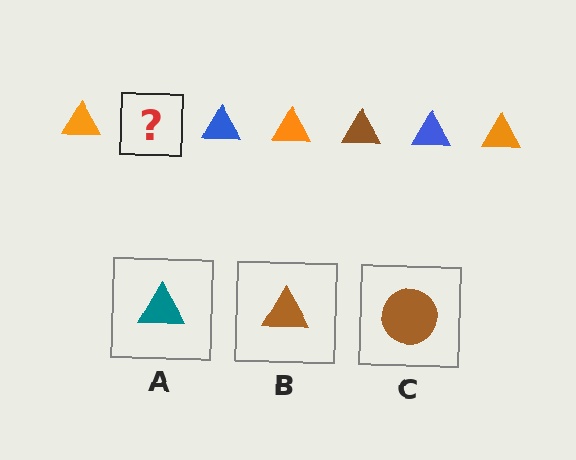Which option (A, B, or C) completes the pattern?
B.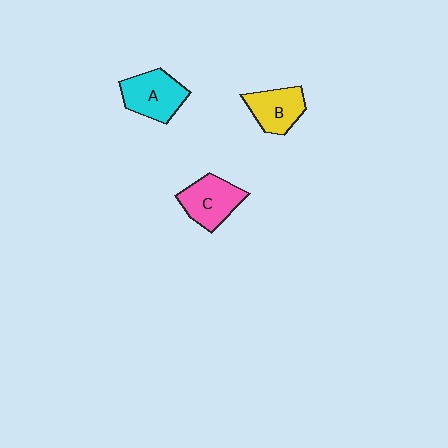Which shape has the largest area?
Shape A (cyan).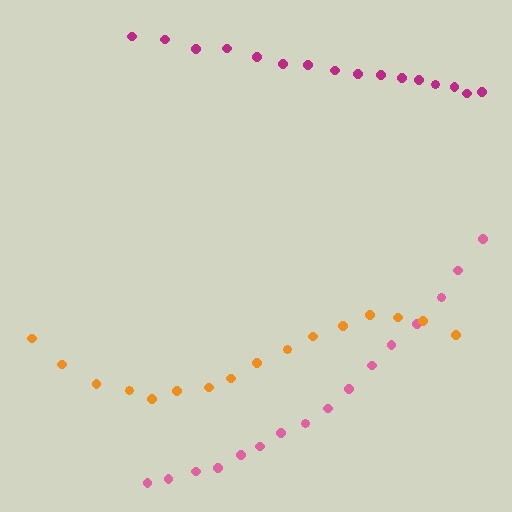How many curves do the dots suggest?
There are 3 distinct paths.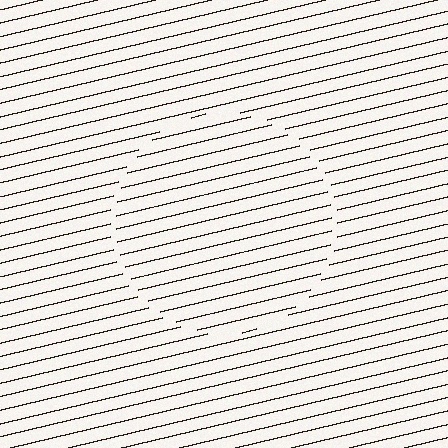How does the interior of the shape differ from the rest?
The interior of the shape contains the same grating, shifted by half a period — the contour is defined by the phase discontinuity where line-ends from the inner and outer gratings abut.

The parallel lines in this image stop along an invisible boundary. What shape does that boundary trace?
An illusory circle. The interior of the shape contains the same grating, shifted by half a period — the contour is defined by the phase discontinuity where line-ends from the inner and outer gratings abut.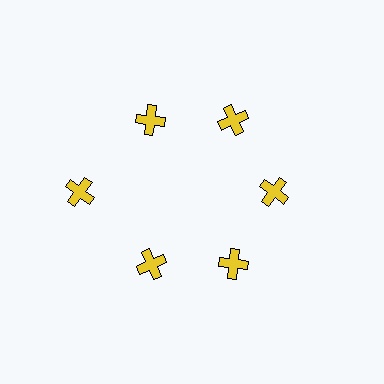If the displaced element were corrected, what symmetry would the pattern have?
It would have 6-fold rotational symmetry — the pattern would map onto itself every 60 degrees.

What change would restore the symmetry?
The symmetry would be restored by moving it inward, back onto the ring so that all 6 crosses sit at equal angles and equal distance from the center.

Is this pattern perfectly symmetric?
No. The 6 yellow crosses are arranged in a ring, but one element near the 9 o'clock position is pushed outward from the center, breaking the 6-fold rotational symmetry.